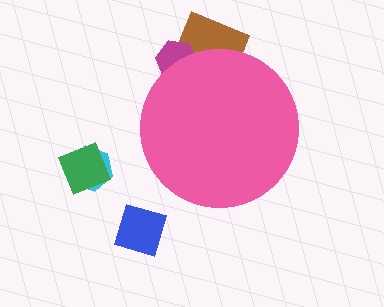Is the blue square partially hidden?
No, the blue square is fully visible.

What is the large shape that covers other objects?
A pink circle.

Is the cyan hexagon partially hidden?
No, the cyan hexagon is fully visible.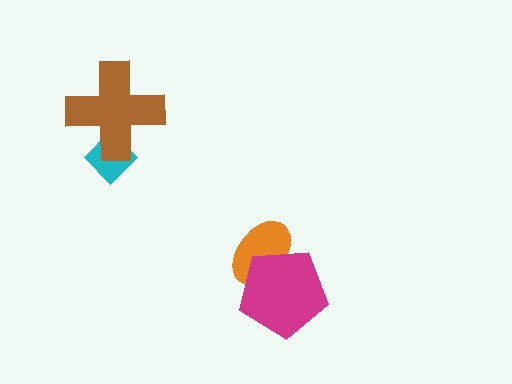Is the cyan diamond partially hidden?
Yes, it is partially covered by another shape.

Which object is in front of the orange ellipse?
The magenta pentagon is in front of the orange ellipse.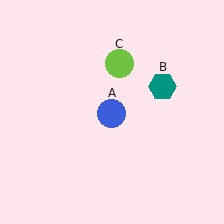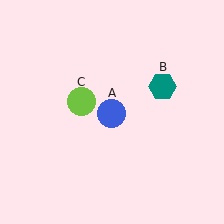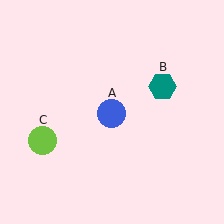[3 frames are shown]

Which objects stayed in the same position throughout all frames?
Blue circle (object A) and teal hexagon (object B) remained stationary.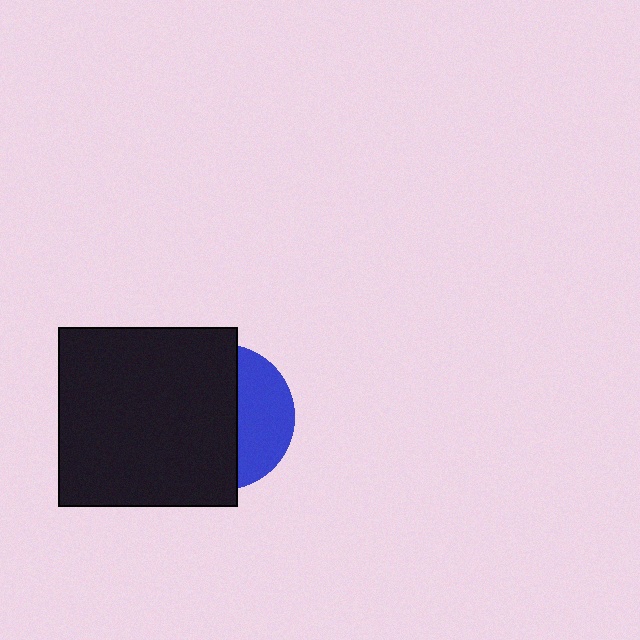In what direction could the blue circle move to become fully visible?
The blue circle could move right. That would shift it out from behind the black square entirely.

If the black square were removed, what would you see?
You would see the complete blue circle.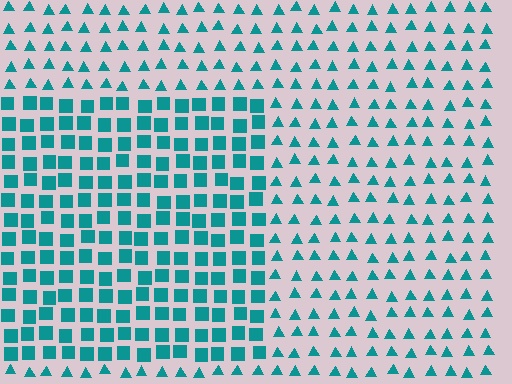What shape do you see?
I see a rectangle.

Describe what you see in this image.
The image is filled with small teal elements arranged in a uniform grid. A rectangle-shaped region contains squares, while the surrounding area contains triangles. The boundary is defined purely by the change in element shape.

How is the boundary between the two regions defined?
The boundary is defined by a change in element shape: squares inside vs. triangles outside. All elements share the same color and spacing.